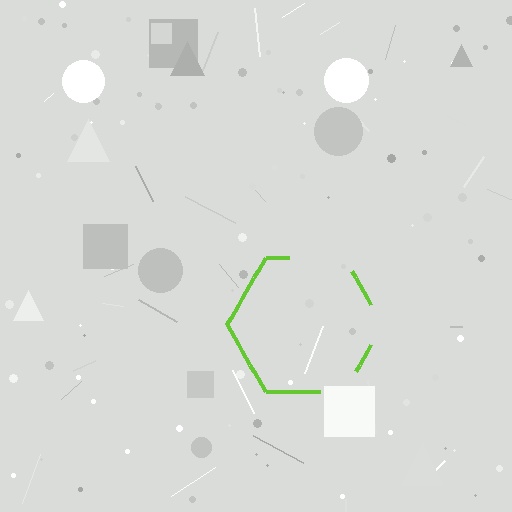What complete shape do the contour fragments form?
The contour fragments form a hexagon.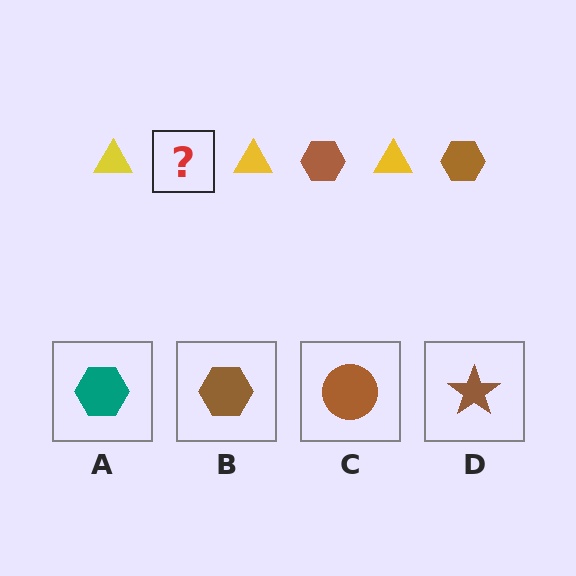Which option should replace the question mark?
Option B.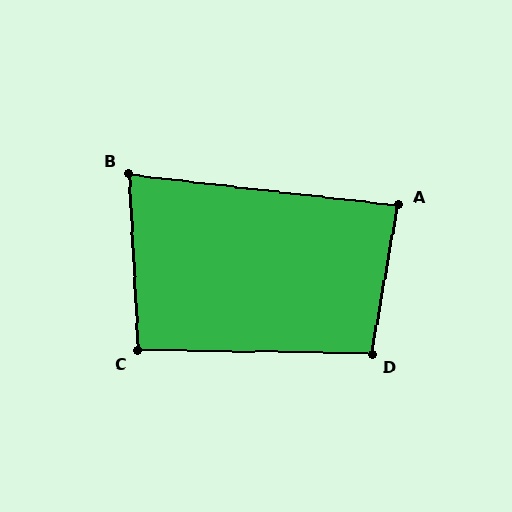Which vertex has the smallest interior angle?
B, at approximately 80 degrees.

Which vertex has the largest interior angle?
D, at approximately 100 degrees.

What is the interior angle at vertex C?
Approximately 94 degrees (approximately right).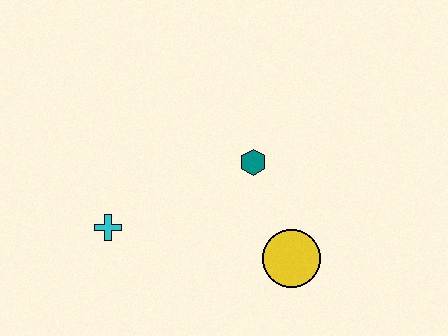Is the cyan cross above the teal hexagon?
No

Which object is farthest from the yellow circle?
The cyan cross is farthest from the yellow circle.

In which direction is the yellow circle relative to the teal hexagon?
The yellow circle is below the teal hexagon.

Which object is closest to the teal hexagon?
The yellow circle is closest to the teal hexagon.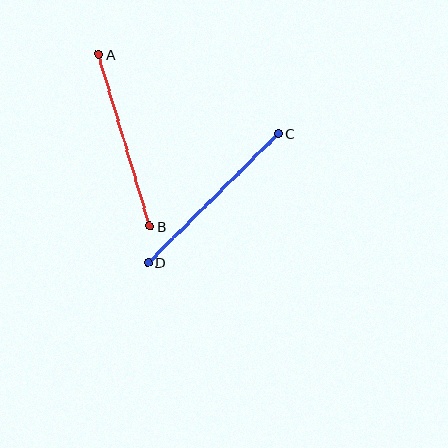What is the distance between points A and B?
The distance is approximately 180 pixels.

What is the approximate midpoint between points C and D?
The midpoint is at approximately (213, 198) pixels.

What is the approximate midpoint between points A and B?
The midpoint is at approximately (124, 140) pixels.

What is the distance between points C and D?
The distance is approximately 184 pixels.